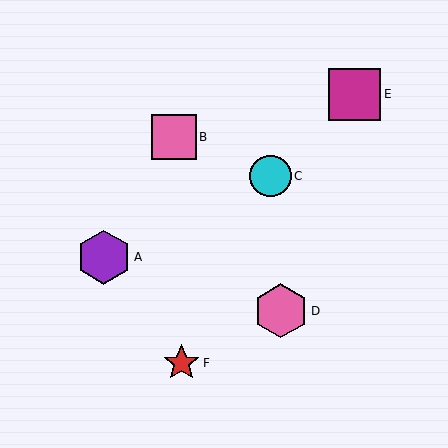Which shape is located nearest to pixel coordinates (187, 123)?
The pink square (labeled B) at (174, 137) is nearest to that location.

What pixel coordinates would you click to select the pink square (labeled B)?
Click at (174, 137) to select the pink square B.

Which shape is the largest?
The pink hexagon (labeled D) is the largest.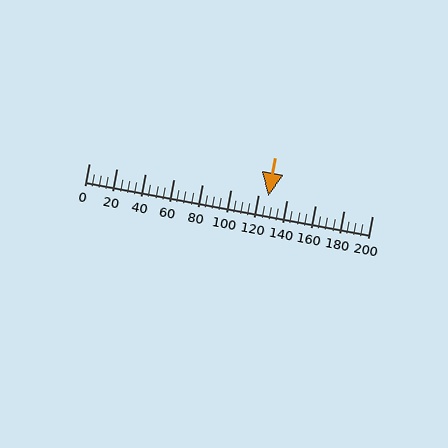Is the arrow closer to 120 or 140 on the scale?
The arrow is closer to 120.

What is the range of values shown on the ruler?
The ruler shows values from 0 to 200.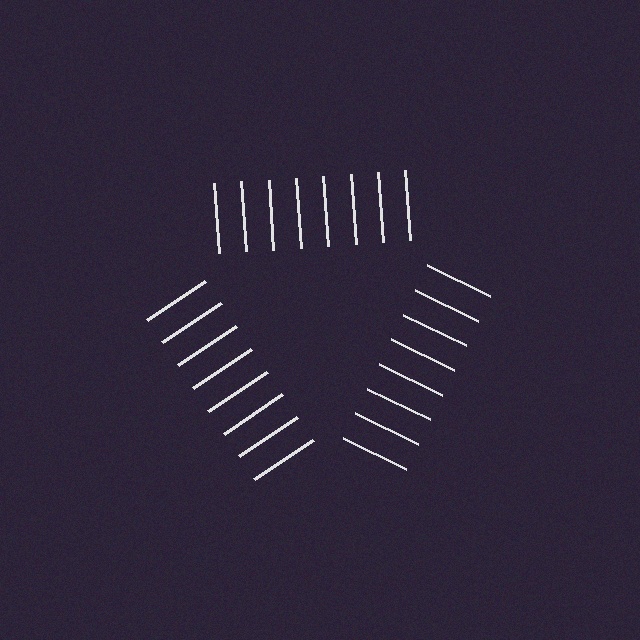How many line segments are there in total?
24 — 8 along each of the 3 edges.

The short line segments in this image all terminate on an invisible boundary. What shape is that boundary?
An illusory triangle — the line segments terminate on its edges but no continuous stroke is drawn.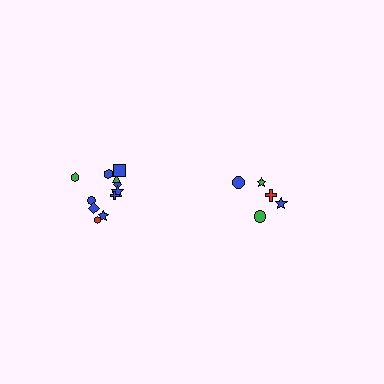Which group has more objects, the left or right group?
The left group.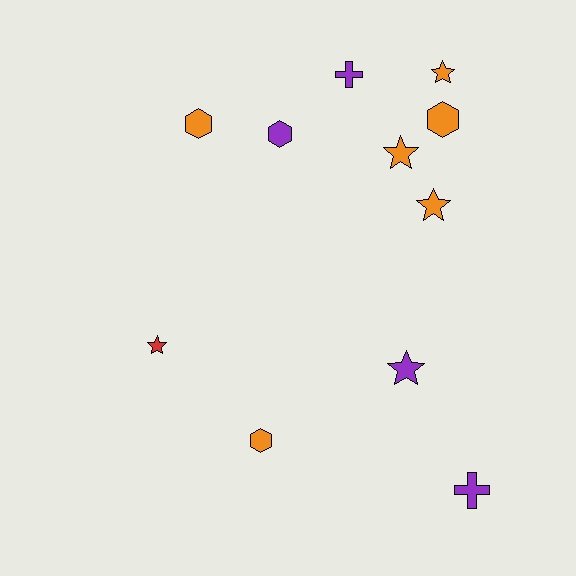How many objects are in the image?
There are 11 objects.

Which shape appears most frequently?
Star, with 5 objects.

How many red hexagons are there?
There are no red hexagons.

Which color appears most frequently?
Orange, with 6 objects.